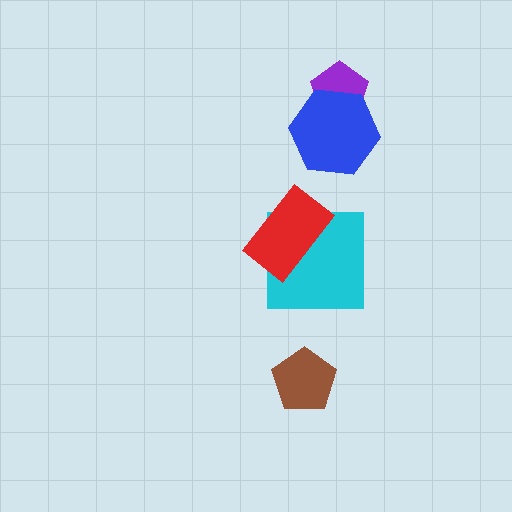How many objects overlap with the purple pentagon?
1 object overlaps with the purple pentagon.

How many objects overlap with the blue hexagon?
1 object overlaps with the blue hexagon.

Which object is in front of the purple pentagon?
The blue hexagon is in front of the purple pentagon.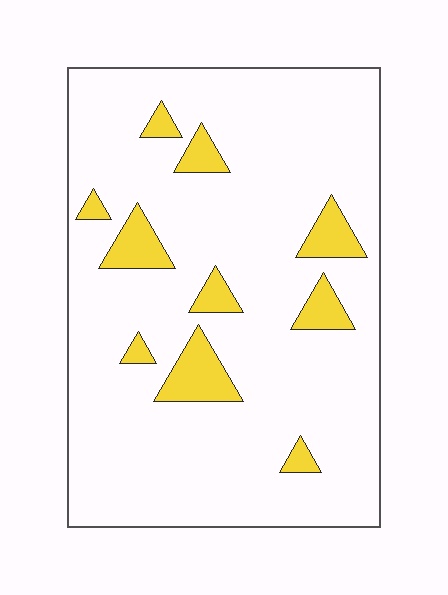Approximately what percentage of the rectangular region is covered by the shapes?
Approximately 10%.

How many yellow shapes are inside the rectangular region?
10.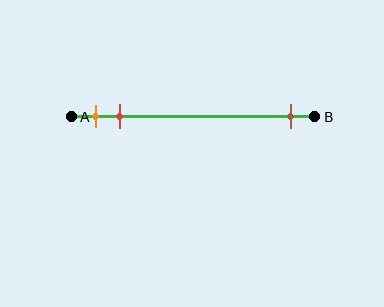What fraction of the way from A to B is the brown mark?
The brown mark is approximately 90% (0.9) of the way from A to B.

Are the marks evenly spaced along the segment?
No, the marks are not evenly spaced.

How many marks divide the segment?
There are 3 marks dividing the segment.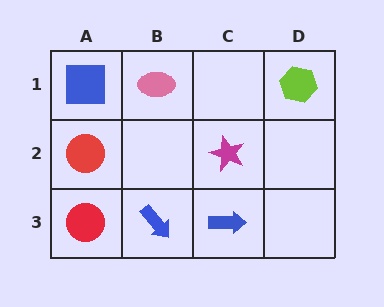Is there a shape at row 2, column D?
No, that cell is empty.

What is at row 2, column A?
A red circle.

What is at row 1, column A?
A blue square.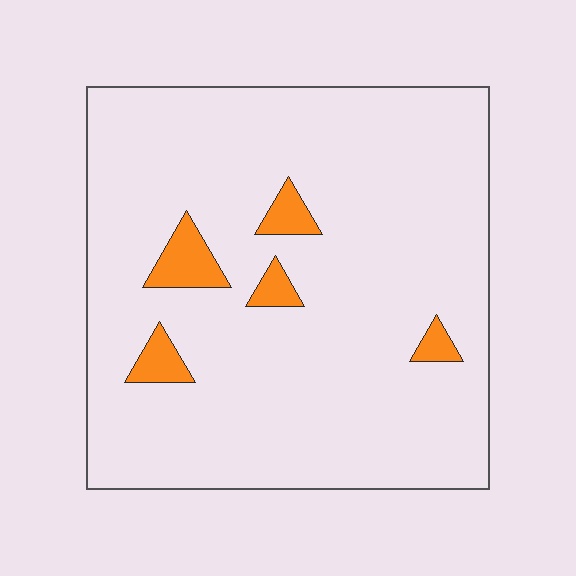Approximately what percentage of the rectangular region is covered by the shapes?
Approximately 5%.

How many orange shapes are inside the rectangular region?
5.